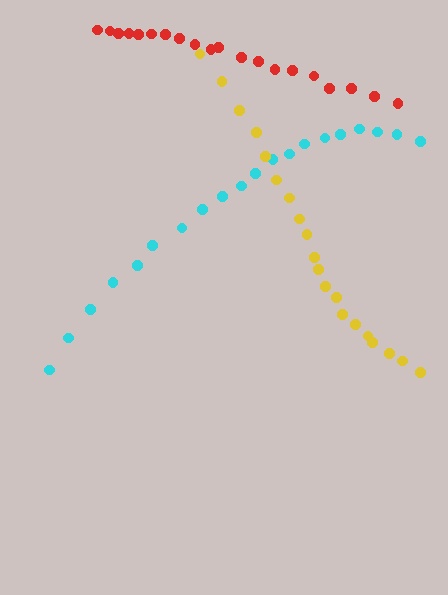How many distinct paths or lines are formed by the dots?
There are 3 distinct paths.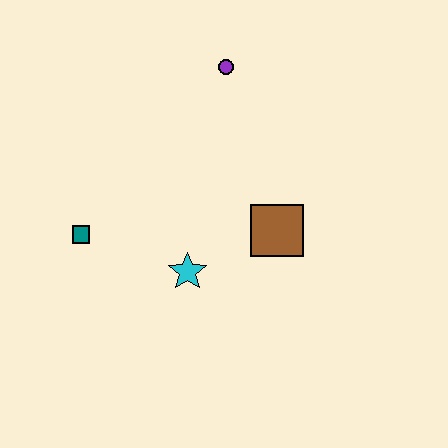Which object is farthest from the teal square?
The purple circle is farthest from the teal square.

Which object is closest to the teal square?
The cyan star is closest to the teal square.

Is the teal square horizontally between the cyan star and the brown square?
No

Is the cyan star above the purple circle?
No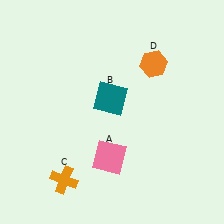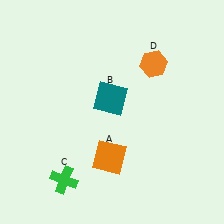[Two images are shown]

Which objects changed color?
A changed from pink to orange. C changed from orange to green.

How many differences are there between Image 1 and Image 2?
There are 2 differences between the two images.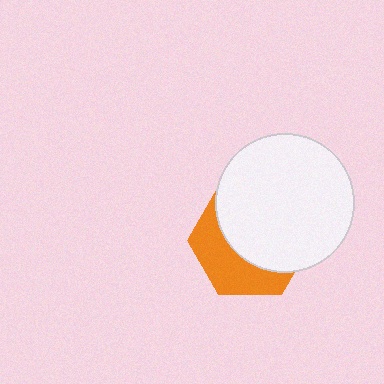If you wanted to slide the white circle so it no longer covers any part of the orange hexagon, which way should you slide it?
Slide it toward the upper-right — that is the most direct way to separate the two shapes.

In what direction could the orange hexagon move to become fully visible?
The orange hexagon could move toward the lower-left. That would shift it out from behind the white circle entirely.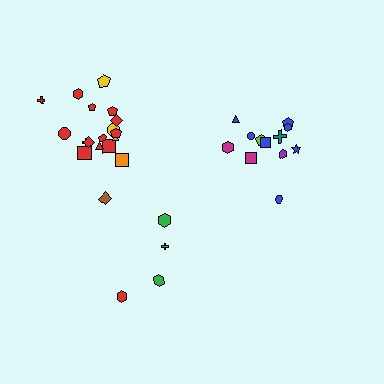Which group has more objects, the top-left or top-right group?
The top-left group.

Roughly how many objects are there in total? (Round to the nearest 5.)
Roughly 35 objects in total.